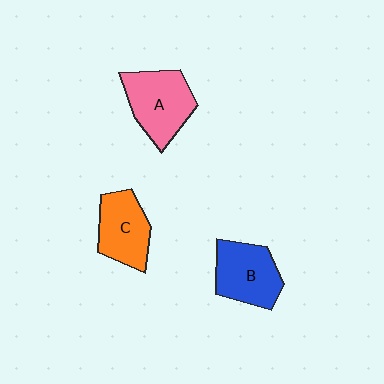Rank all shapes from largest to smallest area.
From largest to smallest: A (pink), B (blue), C (orange).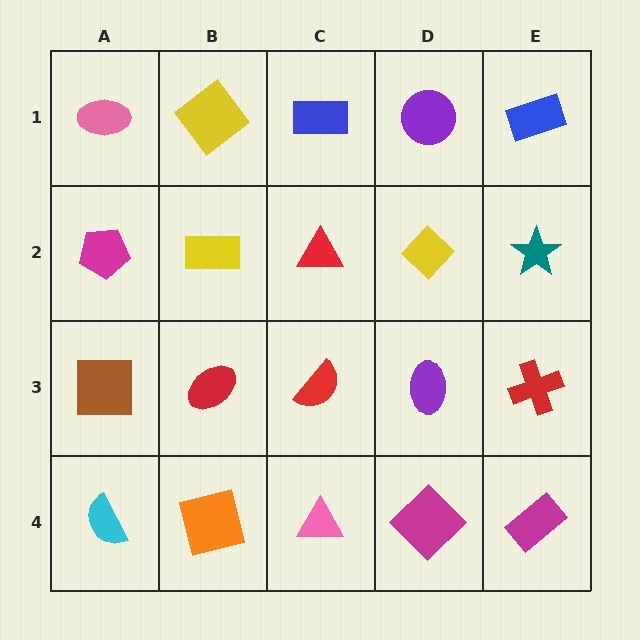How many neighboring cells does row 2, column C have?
4.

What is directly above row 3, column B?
A yellow rectangle.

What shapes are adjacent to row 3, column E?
A teal star (row 2, column E), a magenta rectangle (row 4, column E), a purple ellipse (row 3, column D).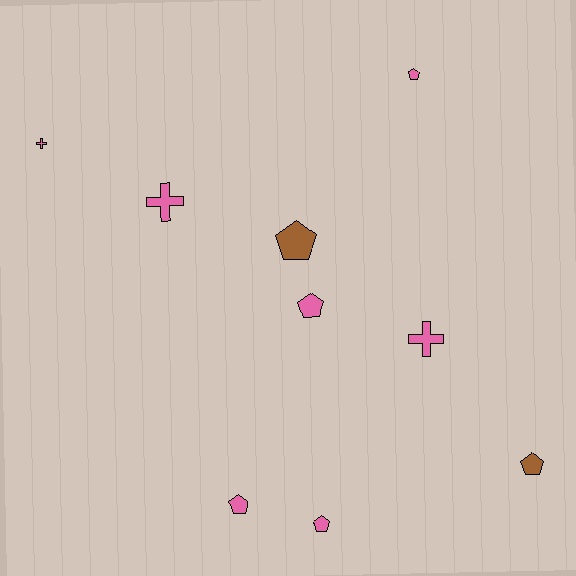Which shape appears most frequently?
Pentagon, with 6 objects.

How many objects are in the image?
There are 9 objects.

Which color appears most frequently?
Pink, with 7 objects.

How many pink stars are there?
There are no pink stars.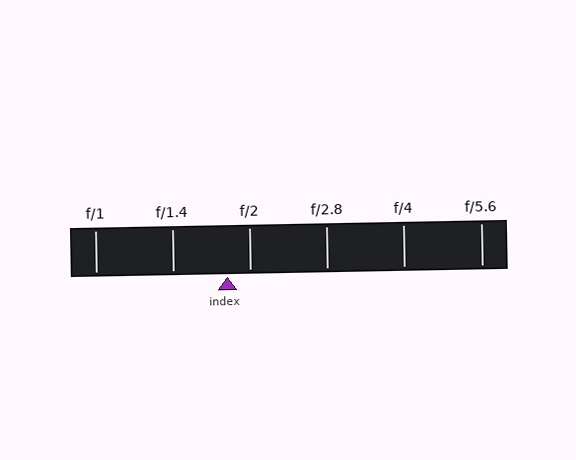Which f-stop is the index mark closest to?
The index mark is closest to f/2.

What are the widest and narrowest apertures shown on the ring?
The widest aperture shown is f/1 and the narrowest is f/5.6.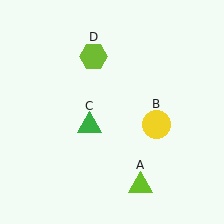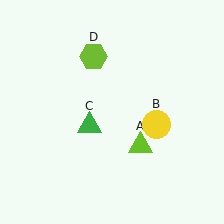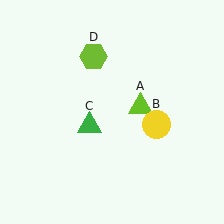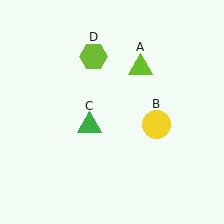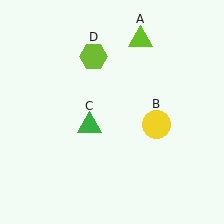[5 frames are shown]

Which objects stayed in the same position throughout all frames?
Yellow circle (object B) and green triangle (object C) and lime hexagon (object D) remained stationary.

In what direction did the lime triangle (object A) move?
The lime triangle (object A) moved up.